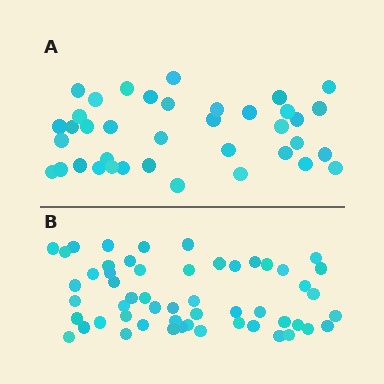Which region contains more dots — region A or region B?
Region B (the bottom region) has more dots.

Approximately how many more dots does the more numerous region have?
Region B has approximately 15 more dots than region A.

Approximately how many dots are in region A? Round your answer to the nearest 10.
About 40 dots. (The exact count is 38, which rounds to 40.)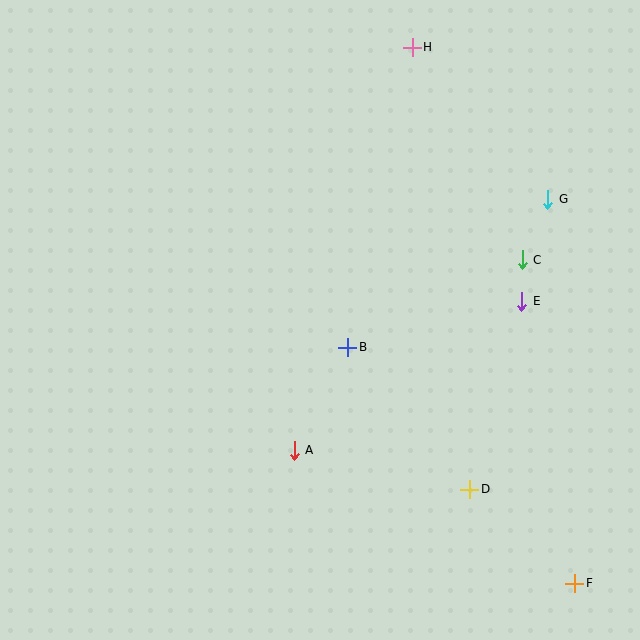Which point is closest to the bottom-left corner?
Point A is closest to the bottom-left corner.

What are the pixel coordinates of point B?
Point B is at (348, 347).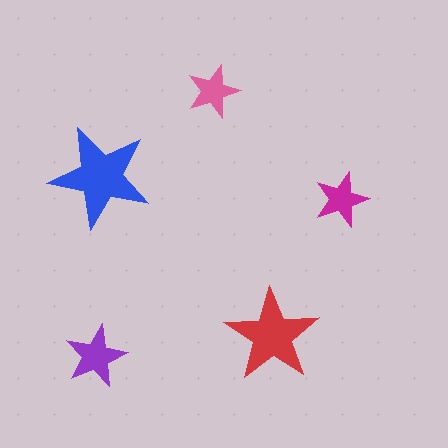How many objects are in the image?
There are 5 objects in the image.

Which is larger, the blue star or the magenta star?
The blue one.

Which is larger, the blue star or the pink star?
The blue one.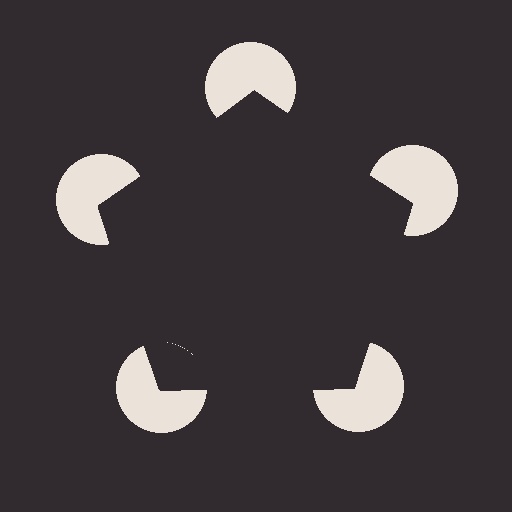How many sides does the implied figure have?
5 sides.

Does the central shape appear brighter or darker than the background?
It typically appears slightly darker than the background, even though no actual brightness change is drawn.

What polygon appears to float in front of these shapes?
An illusory pentagon — its edges are inferred from the aligned wedge cuts in the pac-man discs, not physically drawn.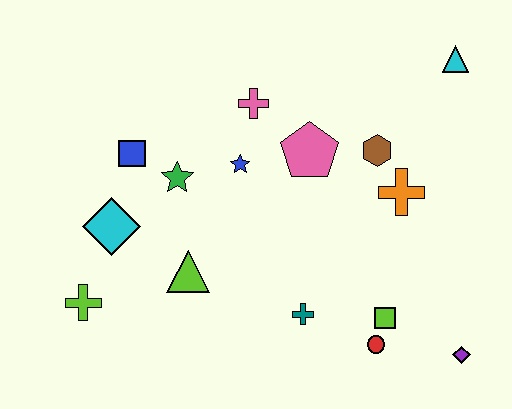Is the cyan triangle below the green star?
No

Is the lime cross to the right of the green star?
No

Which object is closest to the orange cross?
The brown hexagon is closest to the orange cross.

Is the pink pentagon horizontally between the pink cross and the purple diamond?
Yes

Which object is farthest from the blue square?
The purple diamond is farthest from the blue square.